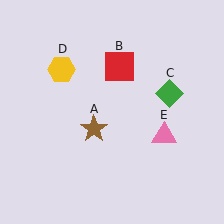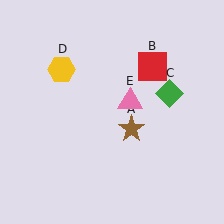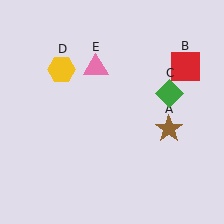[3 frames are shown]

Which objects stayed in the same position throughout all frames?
Green diamond (object C) and yellow hexagon (object D) remained stationary.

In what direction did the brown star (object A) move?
The brown star (object A) moved right.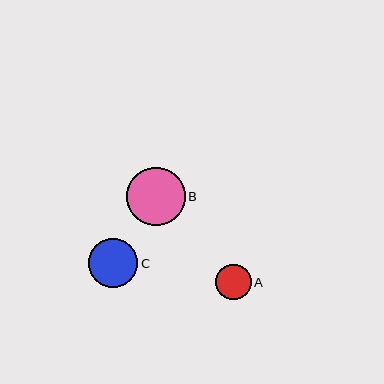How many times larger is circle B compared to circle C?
Circle B is approximately 1.2 times the size of circle C.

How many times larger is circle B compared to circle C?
Circle B is approximately 1.2 times the size of circle C.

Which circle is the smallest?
Circle A is the smallest with a size of approximately 35 pixels.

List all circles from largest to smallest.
From largest to smallest: B, C, A.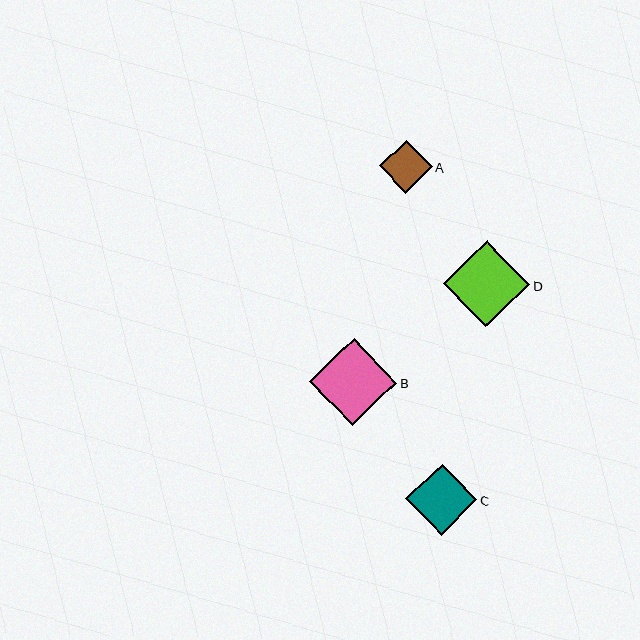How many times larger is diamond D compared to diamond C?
Diamond D is approximately 1.2 times the size of diamond C.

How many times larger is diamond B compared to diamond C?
Diamond B is approximately 1.2 times the size of diamond C.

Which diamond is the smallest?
Diamond A is the smallest with a size of approximately 53 pixels.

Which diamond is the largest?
Diamond B is the largest with a size of approximately 87 pixels.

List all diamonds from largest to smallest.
From largest to smallest: B, D, C, A.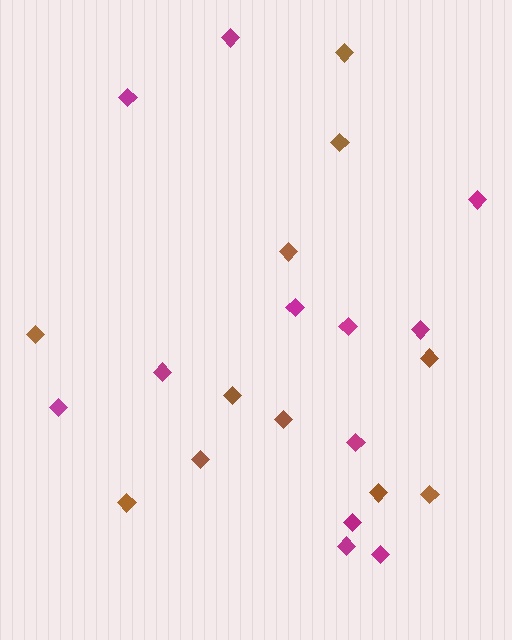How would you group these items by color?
There are 2 groups: one group of magenta diamonds (12) and one group of brown diamonds (11).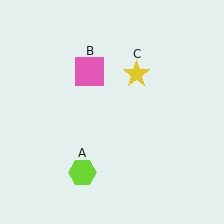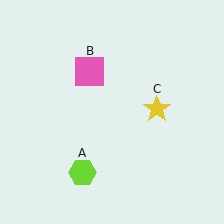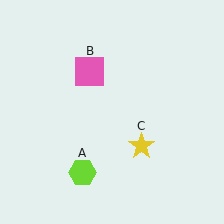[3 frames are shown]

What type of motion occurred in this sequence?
The yellow star (object C) rotated clockwise around the center of the scene.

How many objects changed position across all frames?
1 object changed position: yellow star (object C).